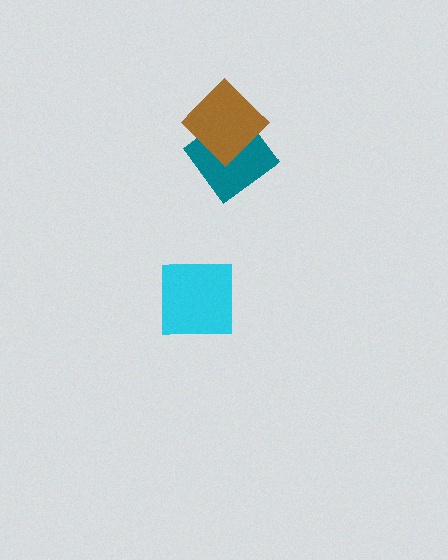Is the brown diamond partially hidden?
No, no other shape covers it.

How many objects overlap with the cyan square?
0 objects overlap with the cyan square.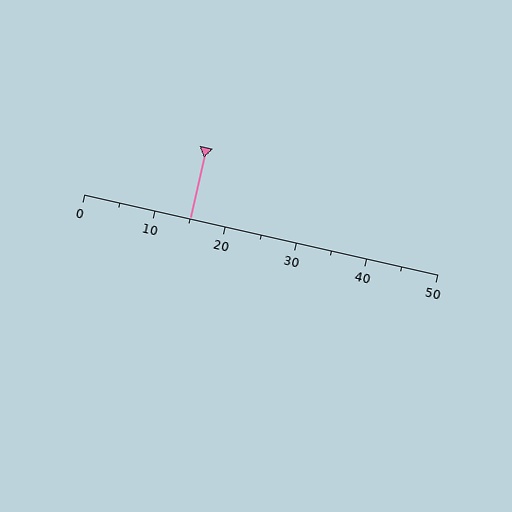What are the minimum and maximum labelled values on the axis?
The axis runs from 0 to 50.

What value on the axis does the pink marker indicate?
The marker indicates approximately 15.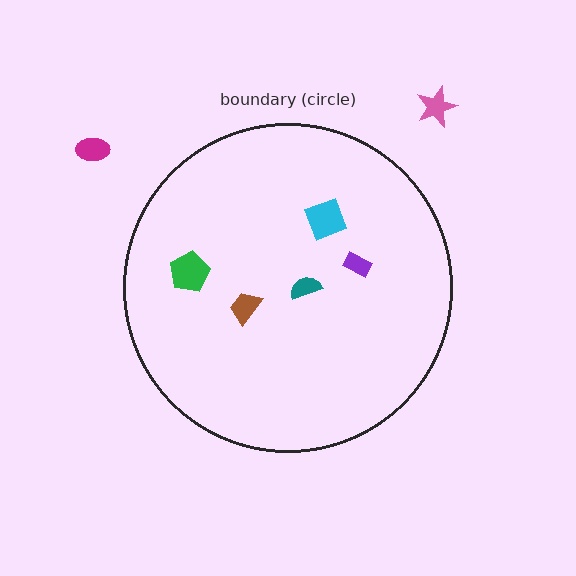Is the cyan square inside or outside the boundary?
Inside.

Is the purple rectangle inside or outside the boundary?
Inside.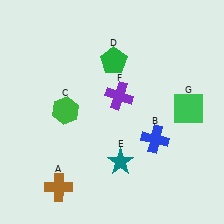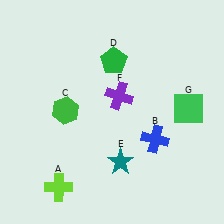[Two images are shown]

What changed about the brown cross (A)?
In Image 1, A is brown. In Image 2, it changed to lime.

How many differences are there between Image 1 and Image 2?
There is 1 difference between the two images.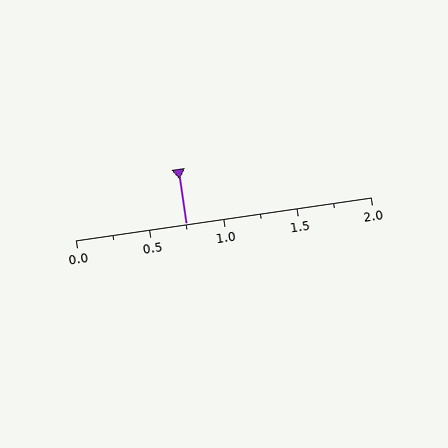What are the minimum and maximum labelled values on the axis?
The axis runs from 0.0 to 2.0.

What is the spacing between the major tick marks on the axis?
The major ticks are spaced 0.5 apart.